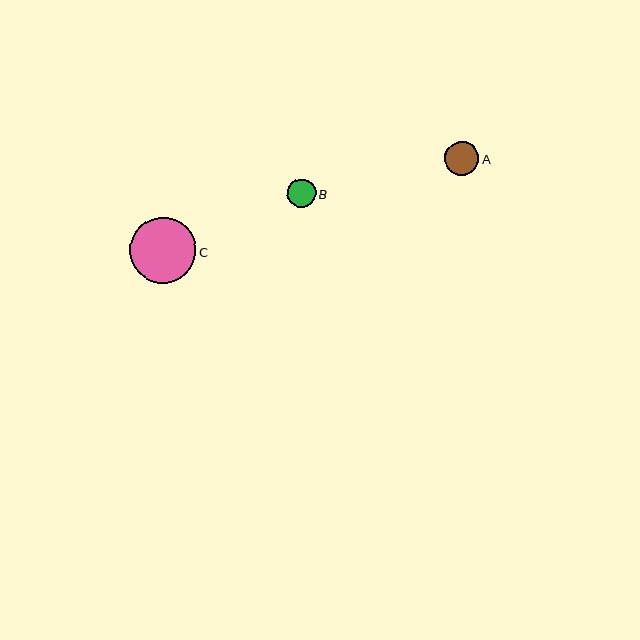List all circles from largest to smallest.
From largest to smallest: C, A, B.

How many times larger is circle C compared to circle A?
Circle C is approximately 1.9 times the size of circle A.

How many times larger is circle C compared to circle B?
Circle C is approximately 2.3 times the size of circle B.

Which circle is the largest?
Circle C is the largest with a size of approximately 66 pixels.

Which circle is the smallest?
Circle B is the smallest with a size of approximately 28 pixels.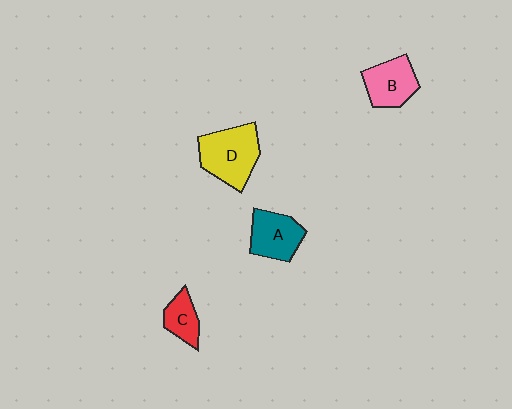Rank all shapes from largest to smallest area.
From largest to smallest: D (yellow), A (teal), B (pink), C (red).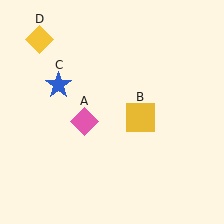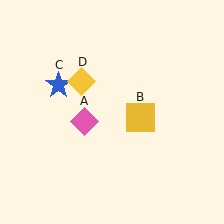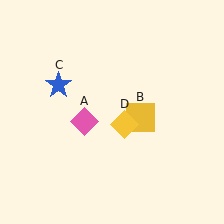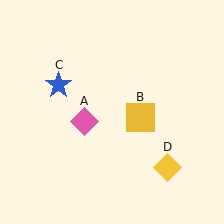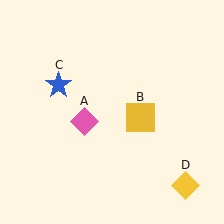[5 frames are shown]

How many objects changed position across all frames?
1 object changed position: yellow diamond (object D).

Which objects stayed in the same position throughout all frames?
Pink diamond (object A) and yellow square (object B) and blue star (object C) remained stationary.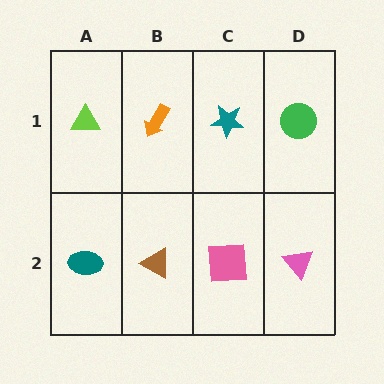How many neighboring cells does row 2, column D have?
2.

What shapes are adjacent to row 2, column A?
A lime triangle (row 1, column A), a brown triangle (row 2, column B).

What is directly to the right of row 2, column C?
A pink triangle.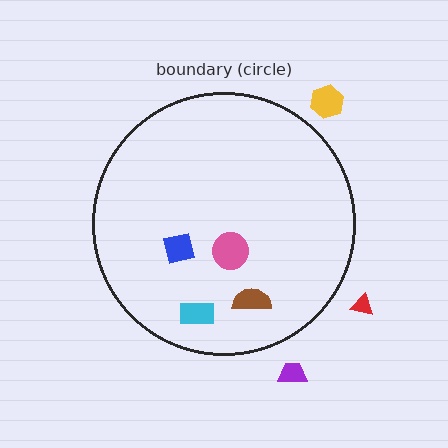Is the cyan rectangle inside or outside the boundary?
Inside.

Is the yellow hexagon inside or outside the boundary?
Outside.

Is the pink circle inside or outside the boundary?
Inside.